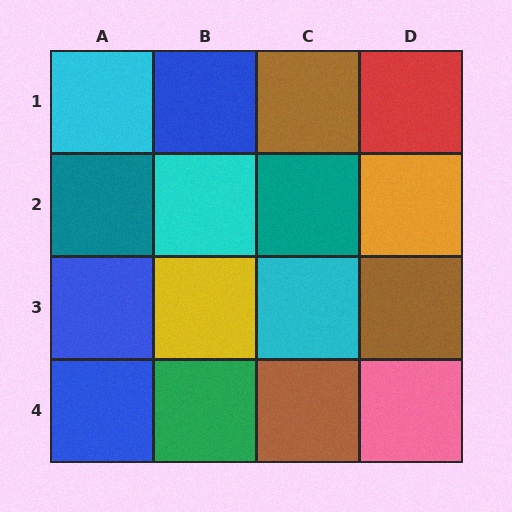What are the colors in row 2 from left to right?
Teal, cyan, teal, orange.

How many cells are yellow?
1 cell is yellow.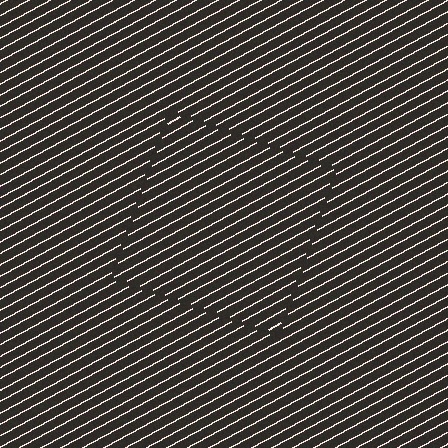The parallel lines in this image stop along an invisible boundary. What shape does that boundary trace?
An illusory square. The interior of the shape contains the same grating, shifted by half a period — the contour is defined by the phase discontinuity where line-ends from the inner and outer gratings abut.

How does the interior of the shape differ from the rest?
The interior of the shape contains the same grating, shifted by half a period — the contour is defined by the phase discontinuity where line-ends from the inner and outer gratings abut.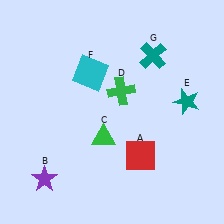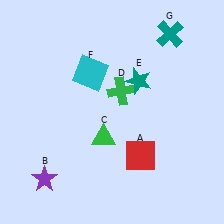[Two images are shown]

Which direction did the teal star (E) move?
The teal star (E) moved left.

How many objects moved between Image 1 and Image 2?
2 objects moved between the two images.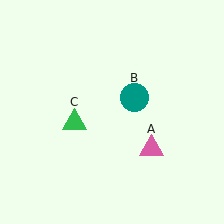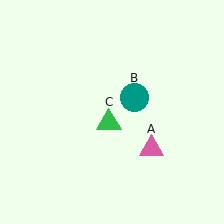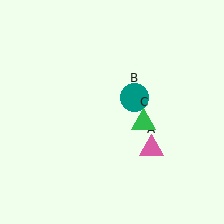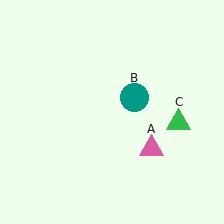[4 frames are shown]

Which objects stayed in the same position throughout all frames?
Pink triangle (object A) and teal circle (object B) remained stationary.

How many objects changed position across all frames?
1 object changed position: green triangle (object C).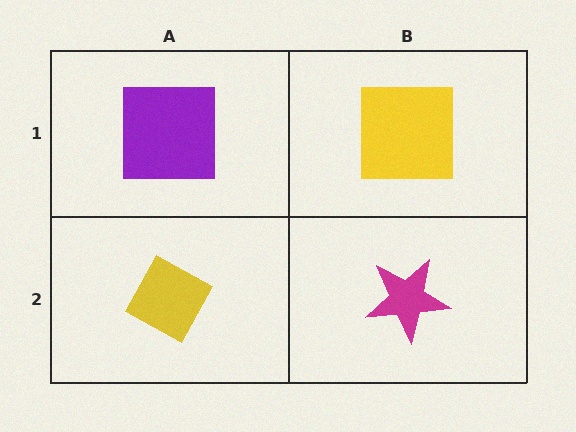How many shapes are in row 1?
2 shapes.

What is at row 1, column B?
A yellow square.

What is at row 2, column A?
A yellow diamond.